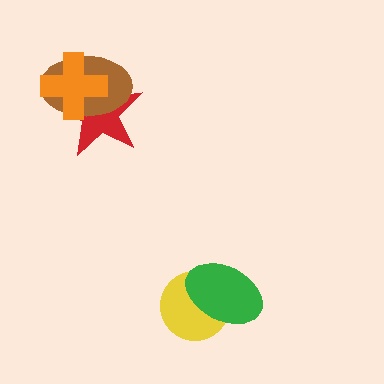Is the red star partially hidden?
Yes, it is partially covered by another shape.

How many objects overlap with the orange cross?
2 objects overlap with the orange cross.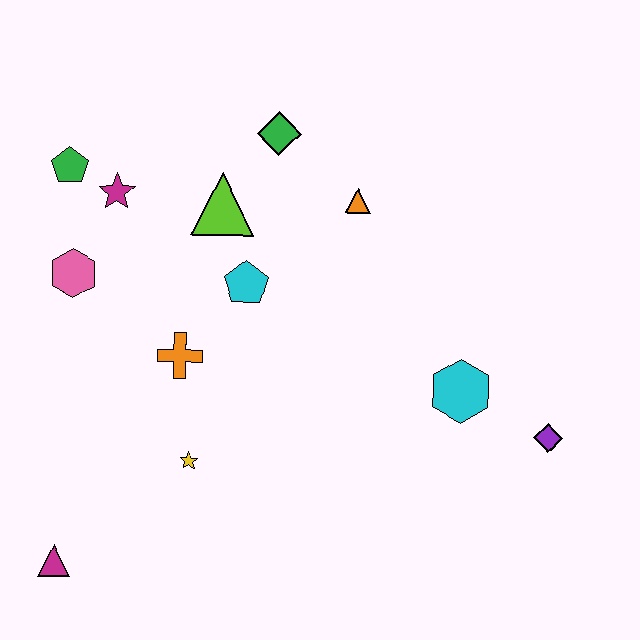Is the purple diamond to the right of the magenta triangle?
Yes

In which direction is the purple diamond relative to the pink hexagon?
The purple diamond is to the right of the pink hexagon.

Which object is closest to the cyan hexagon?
The purple diamond is closest to the cyan hexagon.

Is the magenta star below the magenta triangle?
No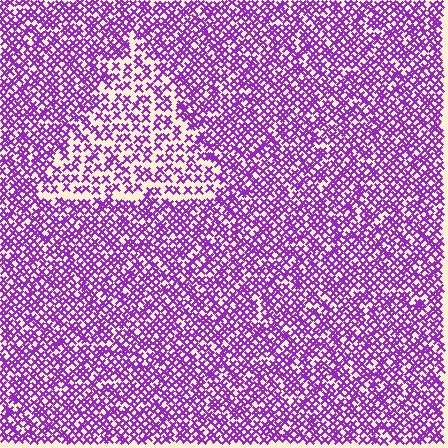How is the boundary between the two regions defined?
The boundary is defined by a change in element density (approximately 1.8x ratio). All elements are the same color, size, and shape.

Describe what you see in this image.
The image contains small purple elements arranged at two different densities. A triangle-shaped region is visible where the elements are less densely packed than the surrounding area.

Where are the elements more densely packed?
The elements are more densely packed outside the triangle boundary.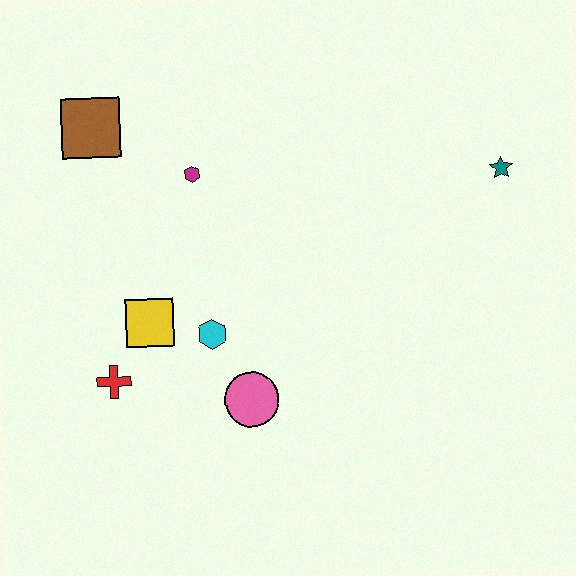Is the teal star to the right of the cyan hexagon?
Yes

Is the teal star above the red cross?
Yes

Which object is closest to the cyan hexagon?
The yellow square is closest to the cyan hexagon.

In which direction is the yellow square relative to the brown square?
The yellow square is below the brown square.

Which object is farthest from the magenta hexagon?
The teal star is farthest from the magenta hexagon.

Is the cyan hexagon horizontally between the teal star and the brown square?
Yes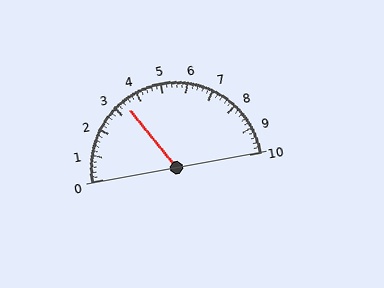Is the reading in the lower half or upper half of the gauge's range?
The reading is in the lower half of the range (0 to 10).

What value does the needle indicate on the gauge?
The needle indicates approximately 3.4.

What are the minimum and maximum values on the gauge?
The gauge ranges from 0 to 10.